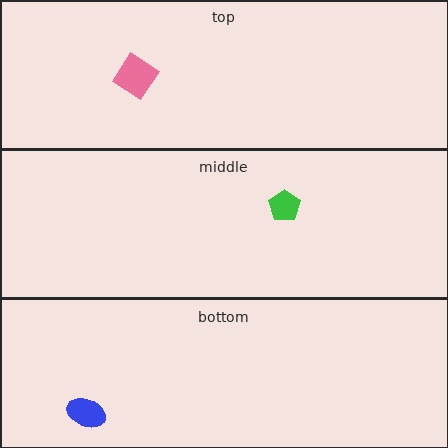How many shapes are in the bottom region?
1.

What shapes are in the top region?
The pink diamond.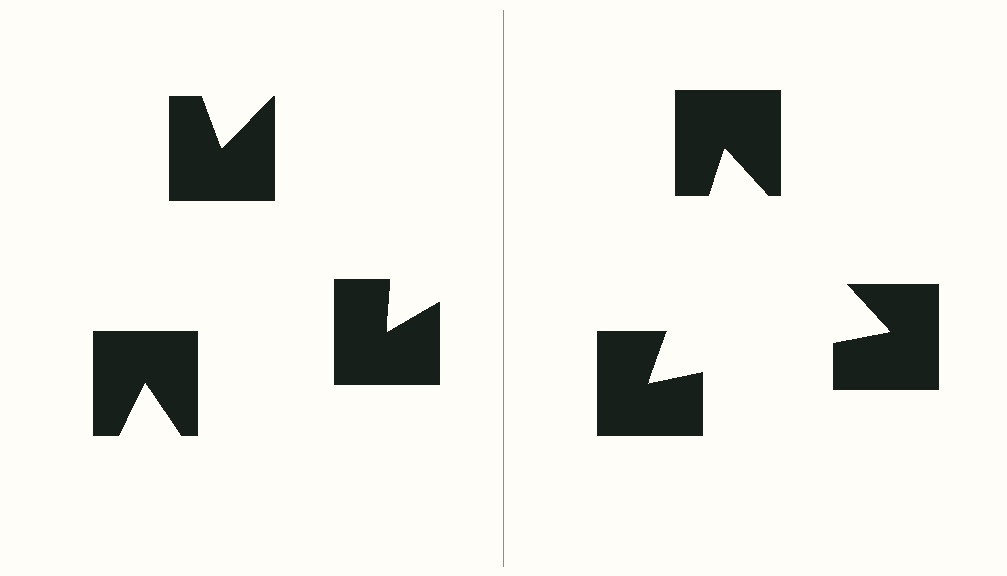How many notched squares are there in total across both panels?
6 — 3 on each side.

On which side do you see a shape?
An illusory triangle appears on the right side. On the left side the wedge cuts are rotated, so no coherent shape forms.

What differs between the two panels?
The notched squares are positioned identically on both sides; only the wedge orientations differ. On the right they align to a triangle; on the left they are misaligned.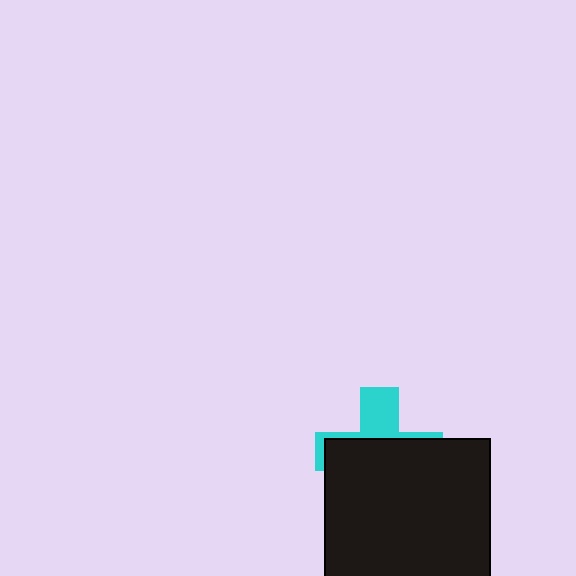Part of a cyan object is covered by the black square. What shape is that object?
It is a cross.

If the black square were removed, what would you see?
You would see the complete cyan cross.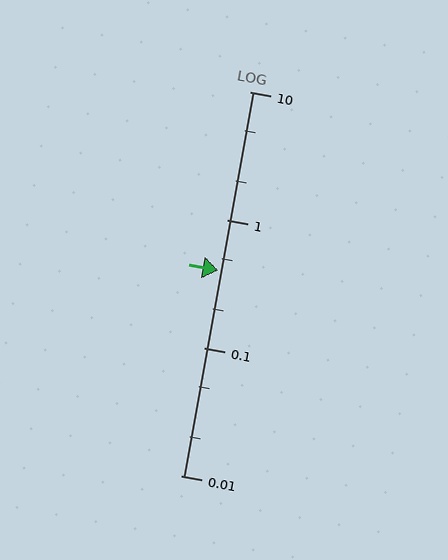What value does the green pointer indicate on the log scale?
The pointer indicates approximately 0.4.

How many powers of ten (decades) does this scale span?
The scale spans 3 decades, from 0.01 to 10.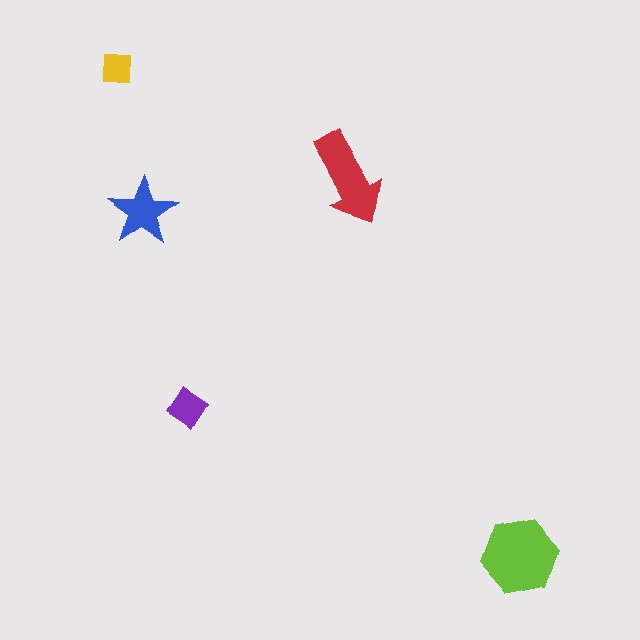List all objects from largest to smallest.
The lime hexagon, the red arrow, the blue star, the purple diamond, the yellow square.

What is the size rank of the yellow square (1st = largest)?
5th.